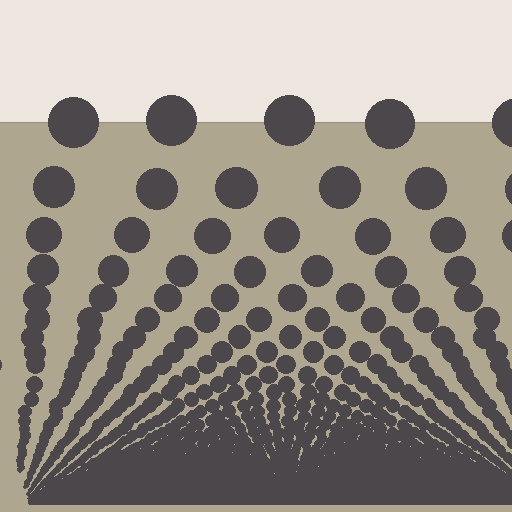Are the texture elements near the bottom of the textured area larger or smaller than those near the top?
Smaller. The gradient is inverted — elements near the bottom are smaller and denser.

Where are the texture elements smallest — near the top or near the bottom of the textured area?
Near the bottom.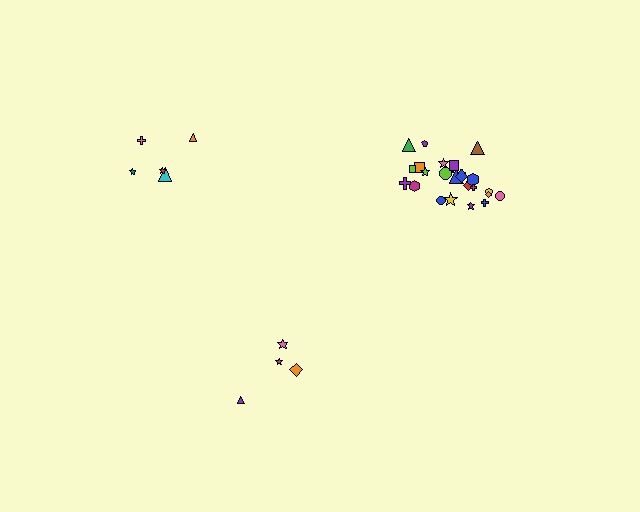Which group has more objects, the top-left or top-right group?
The top-right group.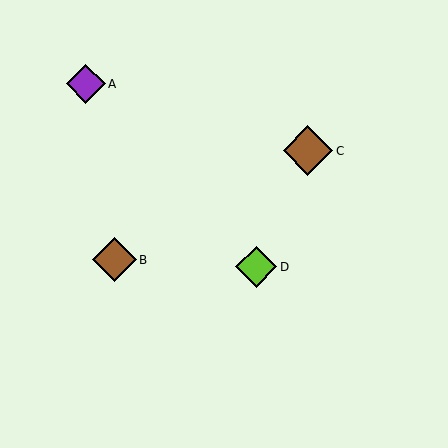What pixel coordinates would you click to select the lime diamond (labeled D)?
Click at (256, 267) to select the lime diamond D.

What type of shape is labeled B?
Shape B is a brown diamond.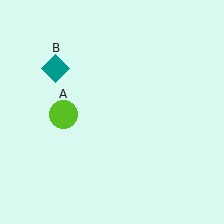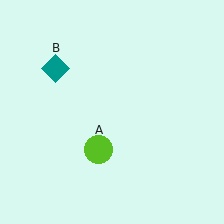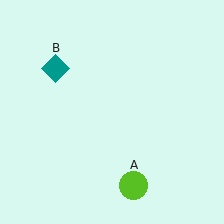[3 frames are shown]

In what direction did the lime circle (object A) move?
The lime circle (object A) moved down and to the right.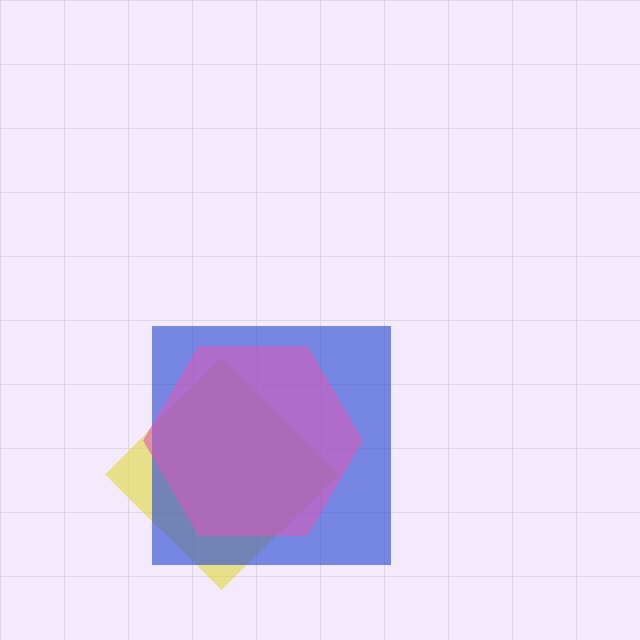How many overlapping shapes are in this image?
There are 3 overlapping shapes in the image.